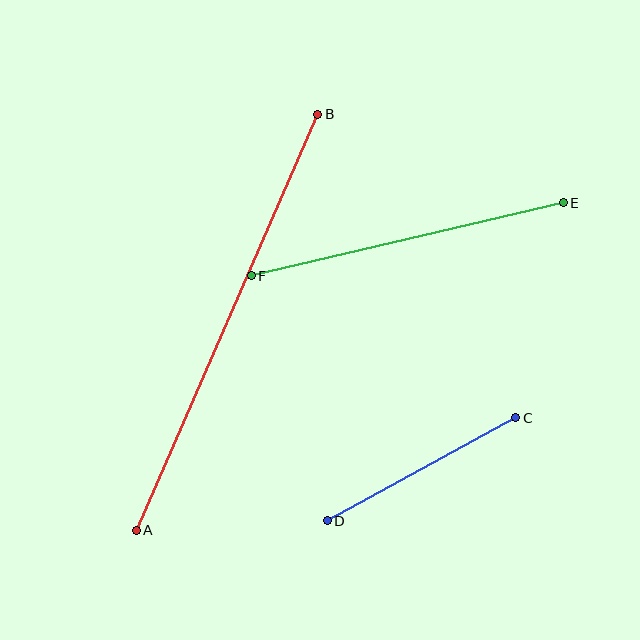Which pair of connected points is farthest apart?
Points A and B are farthest apart.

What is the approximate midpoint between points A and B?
The midpoint is at approximately (227, 322) pixels.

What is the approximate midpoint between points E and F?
The midpoint is at approximately (407, 239) pixels.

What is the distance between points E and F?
The distance is approximately 320 pixels.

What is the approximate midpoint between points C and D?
The midpoint is at approximately (422, 469) pixels.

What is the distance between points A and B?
The distance is approximately 454 pixels.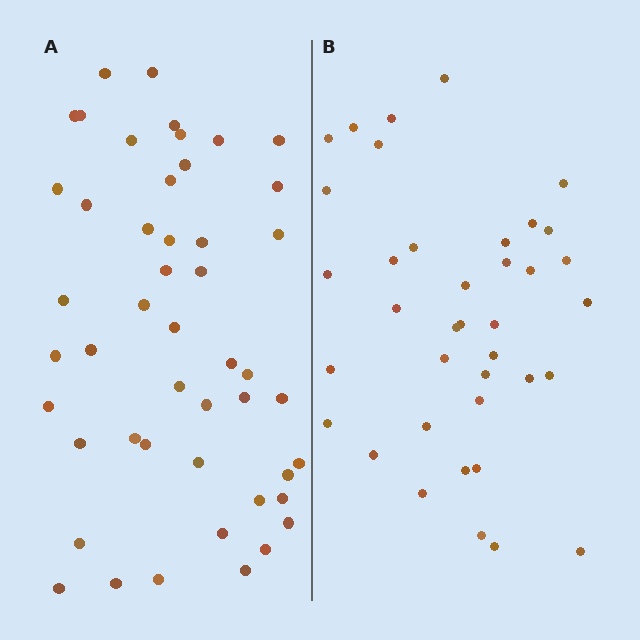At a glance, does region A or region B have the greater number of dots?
Region A (the left region) has more dots.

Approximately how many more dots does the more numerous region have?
Region A has roughly 10 or so more dots than region B.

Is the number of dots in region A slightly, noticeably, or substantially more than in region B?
Region A has noticeably more, but not dramatically so. The ratio is roughly 1.3 to 1.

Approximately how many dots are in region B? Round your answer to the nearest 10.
About 40 dots. (The exact count is 38, which rounds to 40.)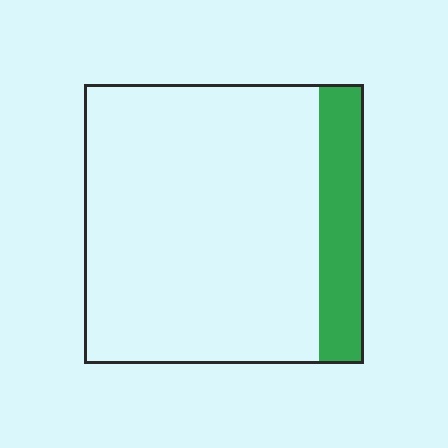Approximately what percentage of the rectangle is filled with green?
Approximately 15%.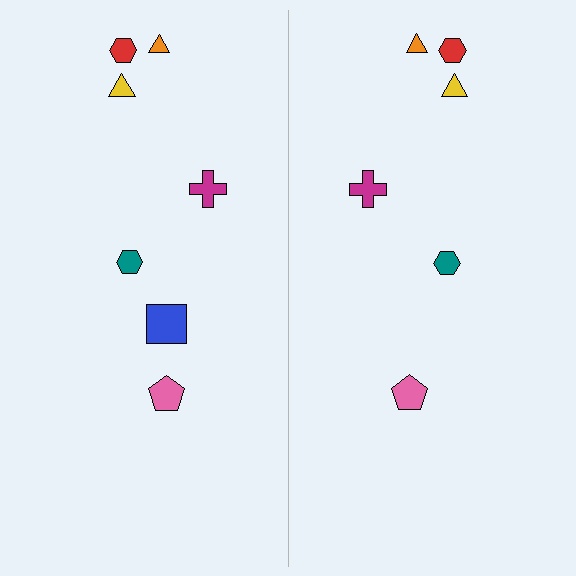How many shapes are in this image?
There are 13 shapes in this image.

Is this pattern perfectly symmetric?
No, the pattern is not perfectly symmetric. A blue square is missing from the right side.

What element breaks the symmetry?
A blue square is missing from the right side.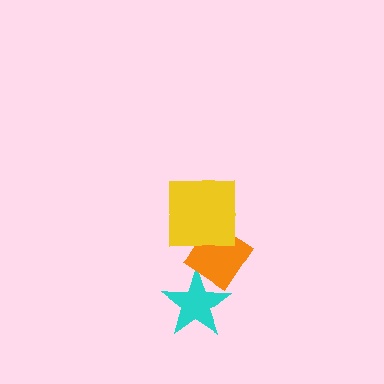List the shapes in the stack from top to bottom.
From top to bottom: the yellow square, the orange diamond, the cyan star.